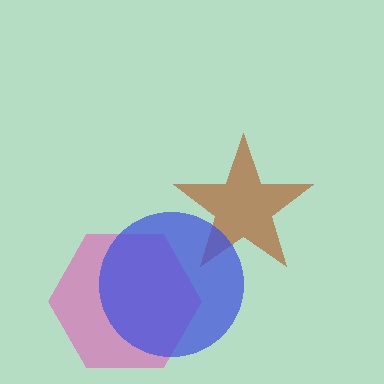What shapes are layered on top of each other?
The layered shapes are: a brown star, a pink hexagon, a blue circle.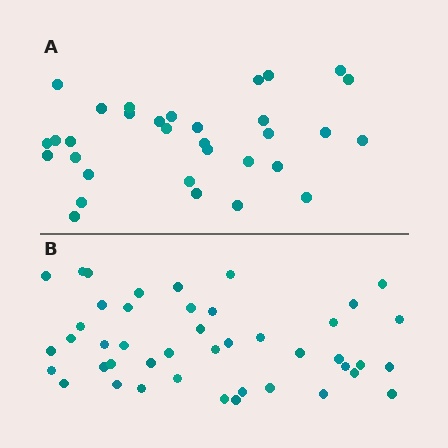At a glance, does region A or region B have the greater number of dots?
Region B (the bottom region) has more dots.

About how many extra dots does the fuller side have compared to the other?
Region B has roughly 12 or so more dots than region A.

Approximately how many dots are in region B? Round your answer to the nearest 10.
About 40 dots. (The exact count is 44, which rounds to 40.)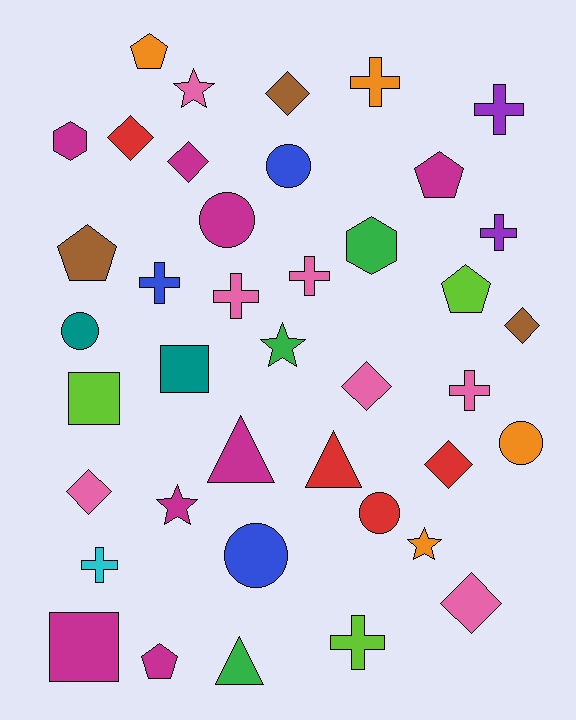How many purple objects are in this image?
There are 2 purple objects.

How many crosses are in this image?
There are 9 crosses.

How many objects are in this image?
There are 40 objects.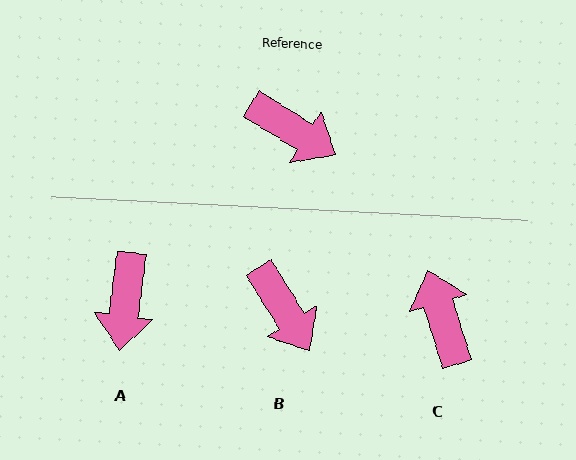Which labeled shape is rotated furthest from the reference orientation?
C, about 139 degrees away.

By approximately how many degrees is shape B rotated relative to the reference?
Approximately 27 degrees clockwise.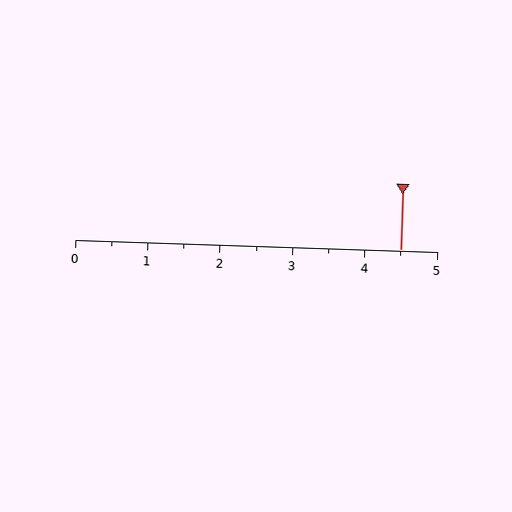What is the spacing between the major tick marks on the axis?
The major ticks are spaced 1 apart.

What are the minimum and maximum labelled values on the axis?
The axis runs from 0 to 5.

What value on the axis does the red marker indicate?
The marker indicates approximately 4.5.